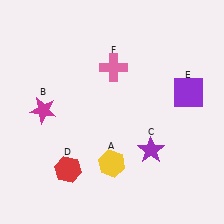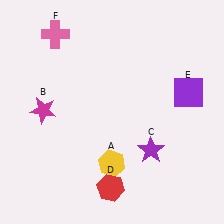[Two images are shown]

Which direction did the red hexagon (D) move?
The red hexagon (D) moved right.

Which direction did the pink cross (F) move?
The pink cross (F) moved left.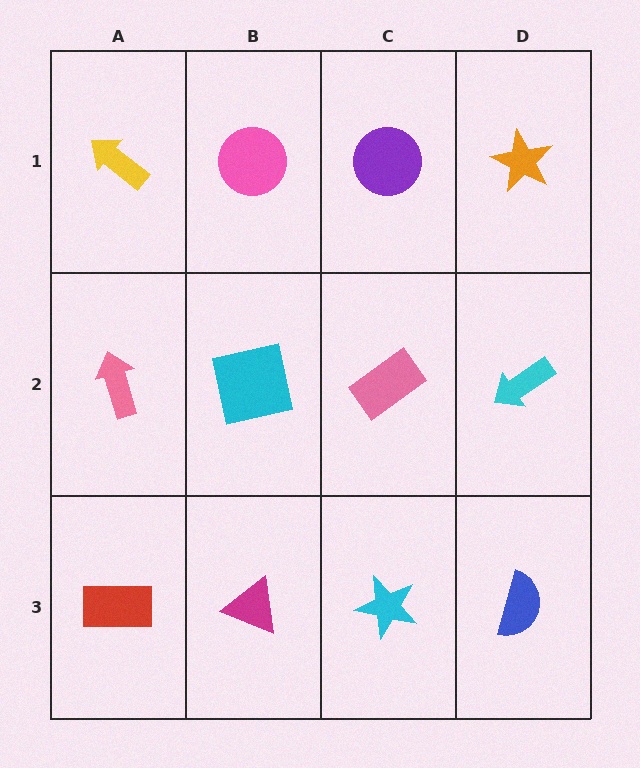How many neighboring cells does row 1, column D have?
2.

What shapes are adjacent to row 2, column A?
A yellow arrow (row 1, column A), a red rectangle (row 3, column A), a cyan square (row 2, column B).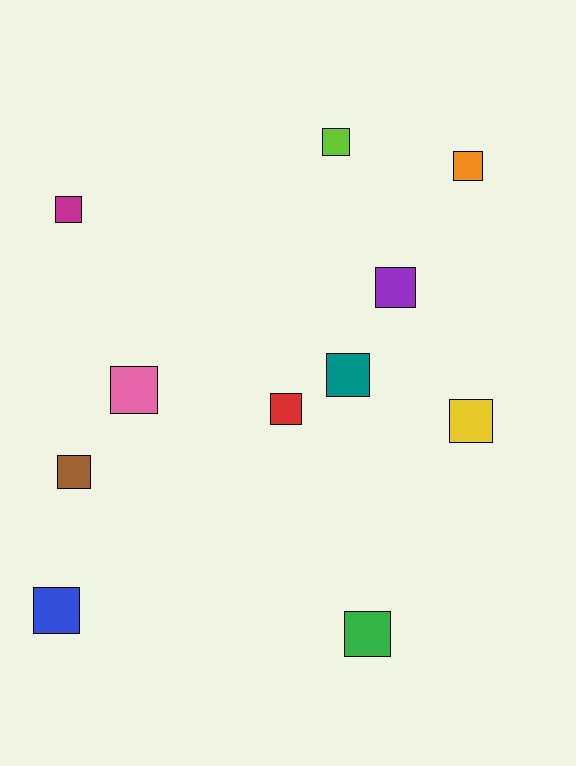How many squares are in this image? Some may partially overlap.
There are 11 squares.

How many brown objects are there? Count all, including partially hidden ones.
There is 1 brown object.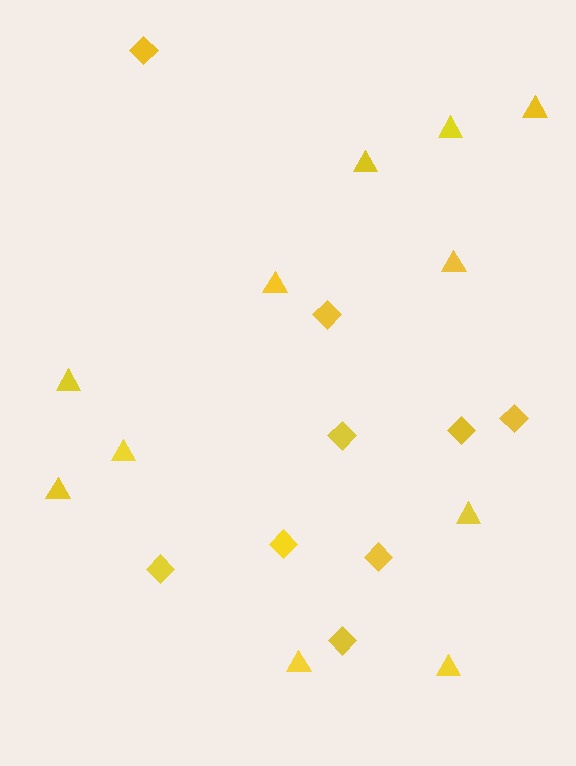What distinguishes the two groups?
There are 2 groups: one group of triangles (11) and one group of diamonds (9).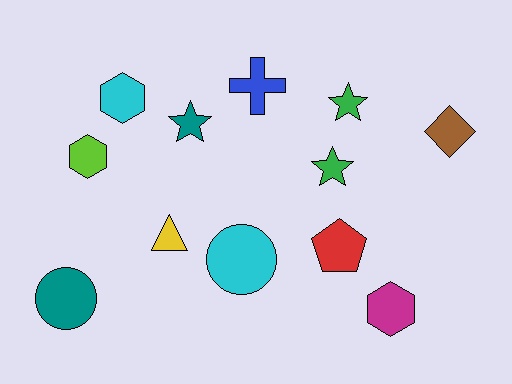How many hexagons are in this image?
There are 3 hexagons.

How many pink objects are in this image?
There are no pink objects.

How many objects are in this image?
There are 12 objects.